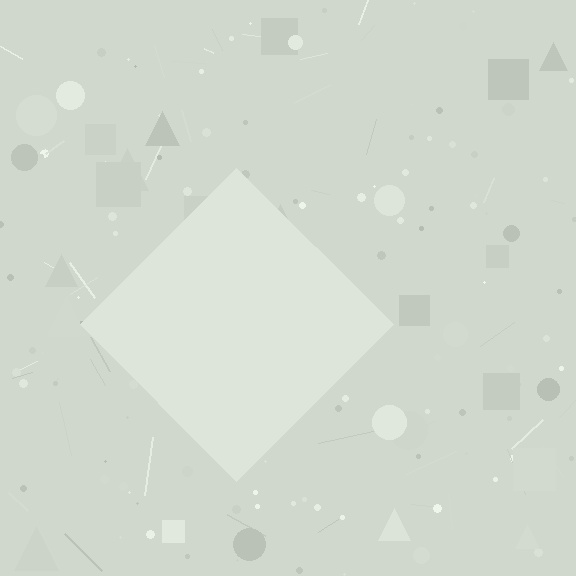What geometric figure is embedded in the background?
A diamond is embedded in the background.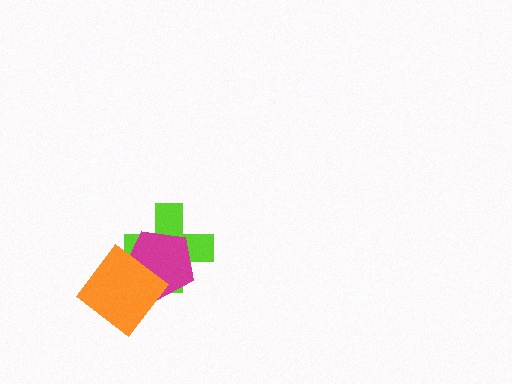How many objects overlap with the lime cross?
2 objects overlap with the lime cross.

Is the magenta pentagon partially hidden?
Yes, it is partially covered by another shape.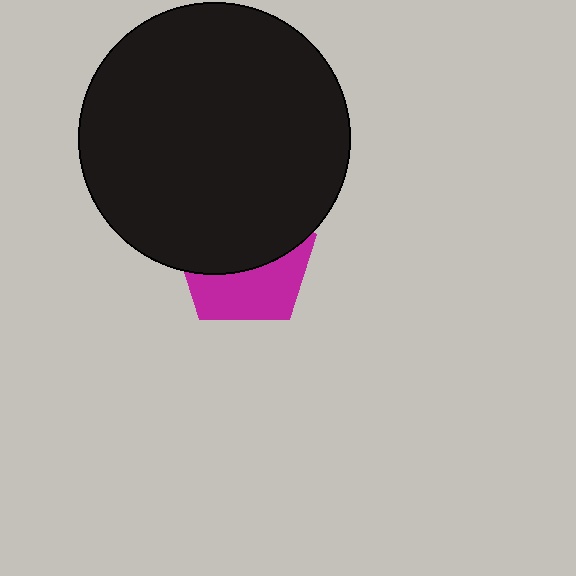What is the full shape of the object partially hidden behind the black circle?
The partially hidden object is a magenta pentagon.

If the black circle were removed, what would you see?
You would see the complete magenta pentagon.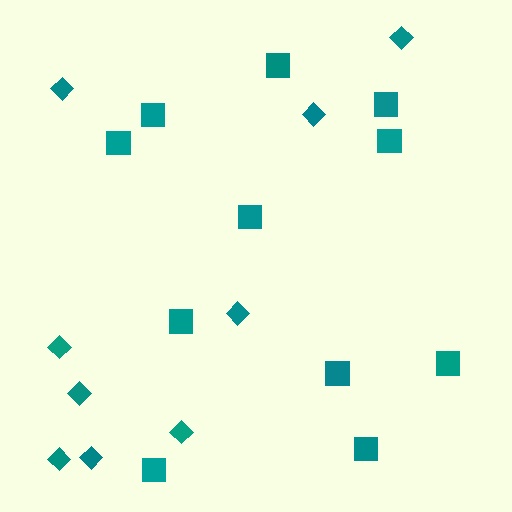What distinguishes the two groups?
There are 2 groups: one group of squares (11) and one group of diamonds (9).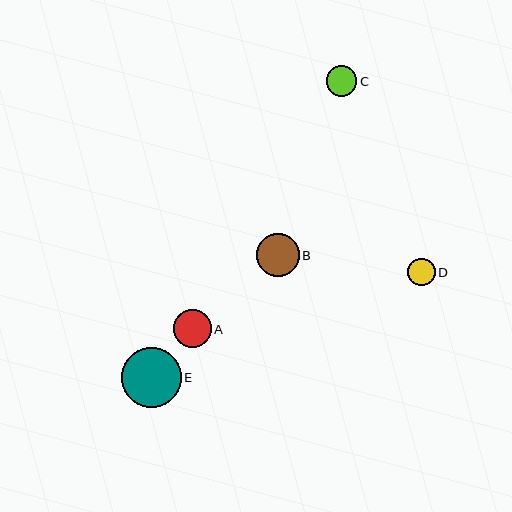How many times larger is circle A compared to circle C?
Circle A is approximately 1.2 times the size of circle C.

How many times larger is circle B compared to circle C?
Circle B is approximately 1.4 times the size of circle C.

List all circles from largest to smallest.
From largest to smallest: E, B, A, C, D.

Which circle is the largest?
Circle E is the largest with a size of approximately 60 pixels.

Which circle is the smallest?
Circle D is the smallest with a size of approximately 27 pixels.